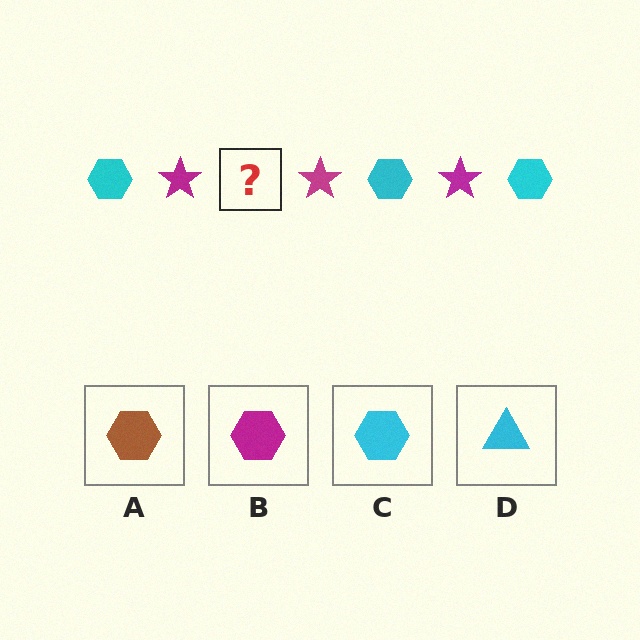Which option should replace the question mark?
Option C.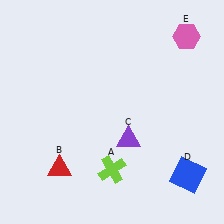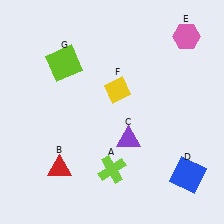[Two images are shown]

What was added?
A yellow diamond (F), a lime square (G) were added in Image 2.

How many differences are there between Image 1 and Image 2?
There are 2 differences between the two images.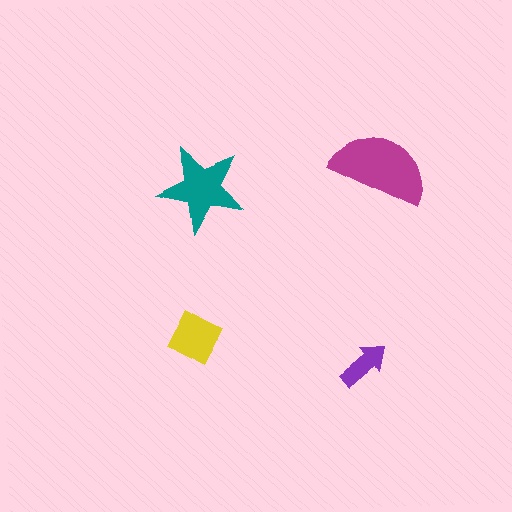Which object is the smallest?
The purple arrow.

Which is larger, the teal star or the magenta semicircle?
The magenta semicircle.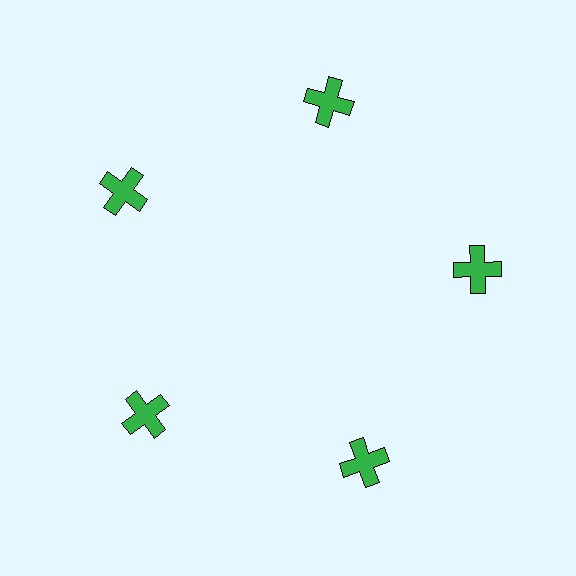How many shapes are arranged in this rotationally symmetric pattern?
There are 5 shapes, arranged in 5 groups of 1.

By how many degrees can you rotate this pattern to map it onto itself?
The pattern maps onto itself every 72 degrees of rotation.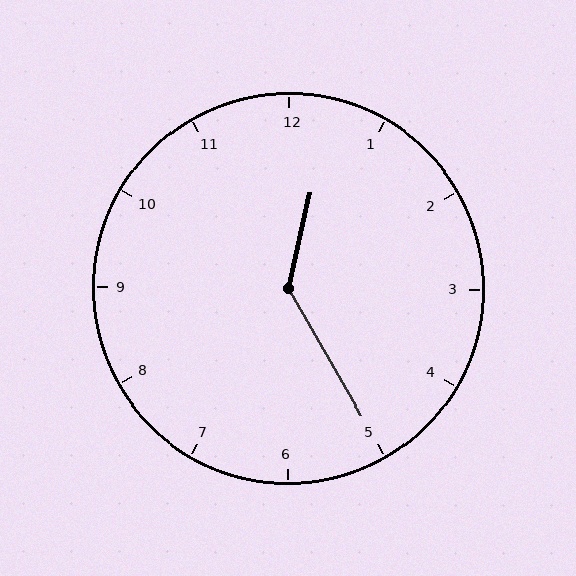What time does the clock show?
12:25.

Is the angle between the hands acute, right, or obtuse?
It is obtuse.